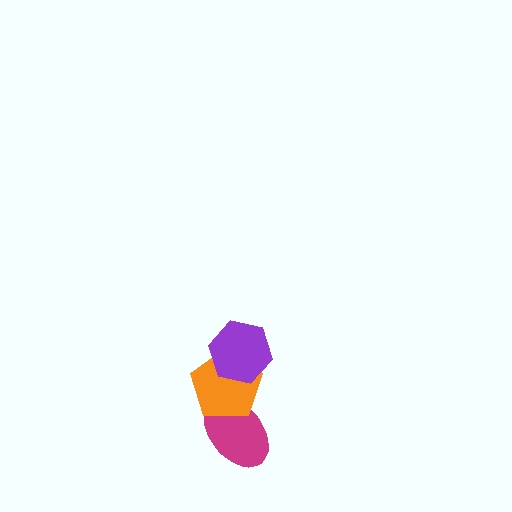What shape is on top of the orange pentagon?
The purple hexagon is on top of the orange pentagon.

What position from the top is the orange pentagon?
The orange pentagon is 2nd from the top.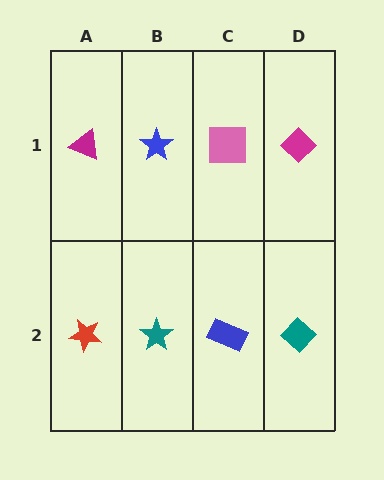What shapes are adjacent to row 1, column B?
A teal star (row 2, column B), a magenta triangle (row 1, column A), a pink square (row 1, column C).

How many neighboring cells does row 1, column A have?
2.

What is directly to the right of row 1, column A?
A blue star.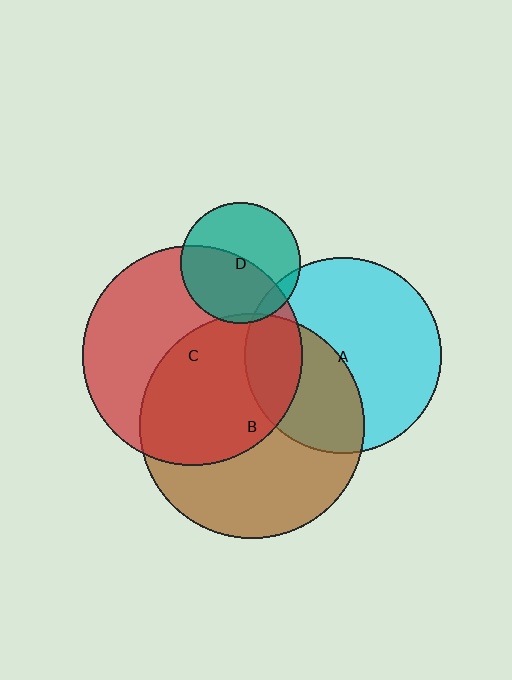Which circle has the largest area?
Circle B (brown).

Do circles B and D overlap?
Yes.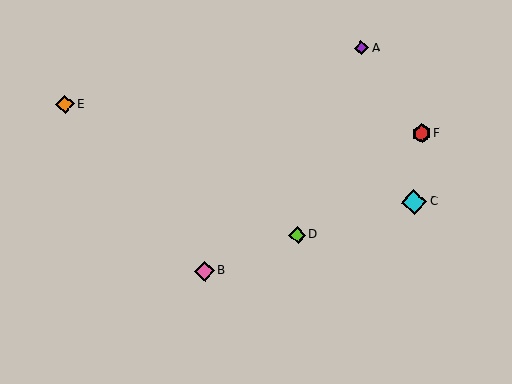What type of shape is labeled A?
Shape A is a purple diamond.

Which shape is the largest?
The cyan diamond (labeled C) is the largest.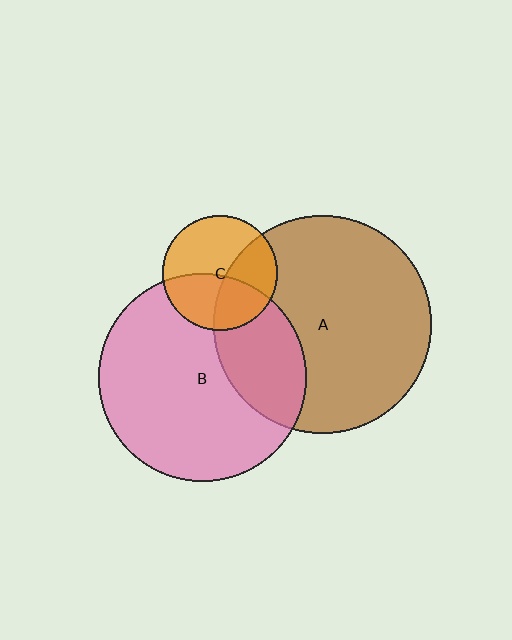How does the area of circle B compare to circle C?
Approximately 3.3 times.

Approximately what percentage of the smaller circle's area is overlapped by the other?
Approximately 40%.